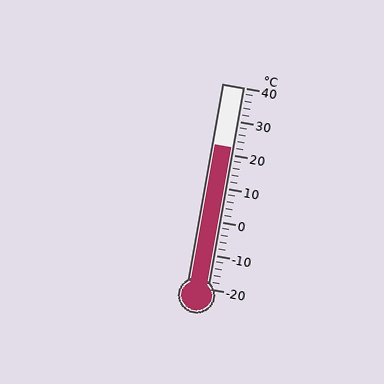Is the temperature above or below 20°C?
The temperature is above 20°C.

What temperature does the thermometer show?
The thermometer shows approximately 22°C.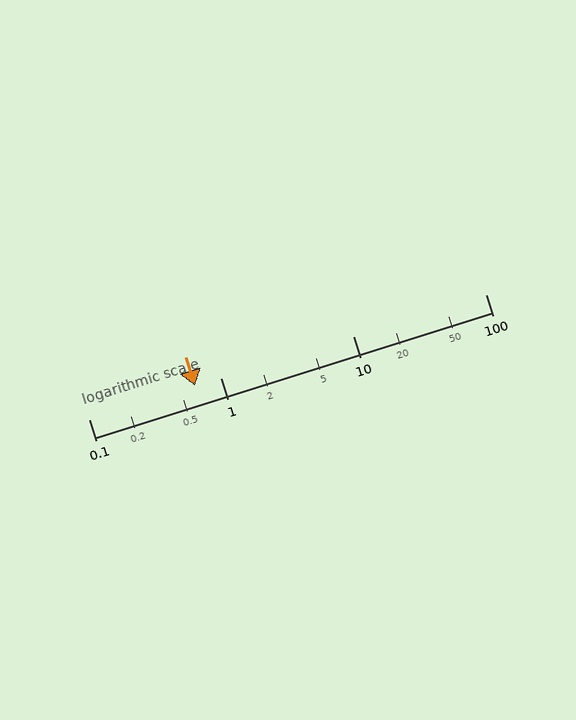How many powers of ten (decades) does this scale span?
The scale spans 3 decades, from 0.1 to 100.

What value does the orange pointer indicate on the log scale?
The pointer indicates approximately 0.64.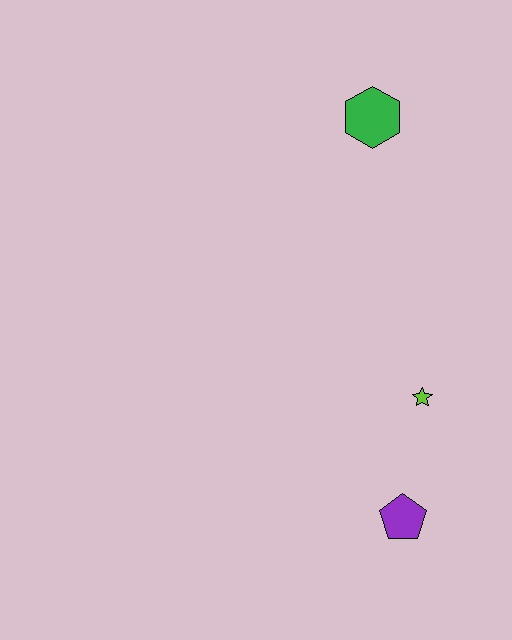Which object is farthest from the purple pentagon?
The green hexagon is farthest from the purple pentagon.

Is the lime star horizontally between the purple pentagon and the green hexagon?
No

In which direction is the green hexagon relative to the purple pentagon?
The green hexagon is above the purple pentagon.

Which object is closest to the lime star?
The purple pentagon is closest to the lime star.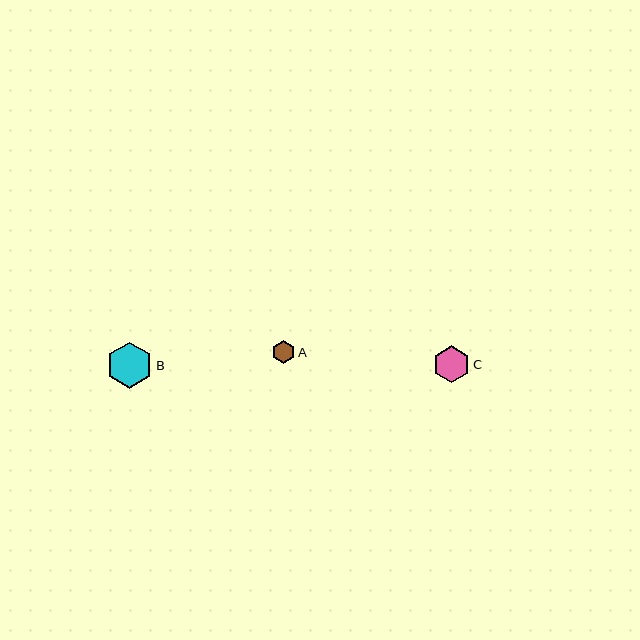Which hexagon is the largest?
Hexagon B is the largest with a size of approximately 46 pixels.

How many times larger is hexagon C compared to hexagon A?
Hexagon C is approximately 1.6 times the size of hexagon A.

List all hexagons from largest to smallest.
From largest to smallest: B, C, A.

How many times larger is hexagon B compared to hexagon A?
Hexagon B is approximately 2.0 times the size of hexagon A.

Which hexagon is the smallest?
Hexagon A is the smallest with a size of approximately 23 pixels.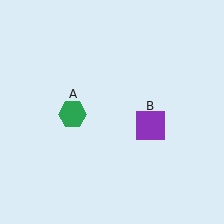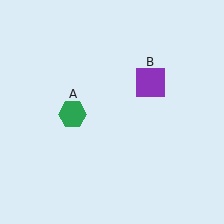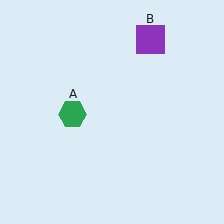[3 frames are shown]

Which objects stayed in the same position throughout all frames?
Green hexagon (object A) remained stationary.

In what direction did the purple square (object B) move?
The purple square (object B) moved up.